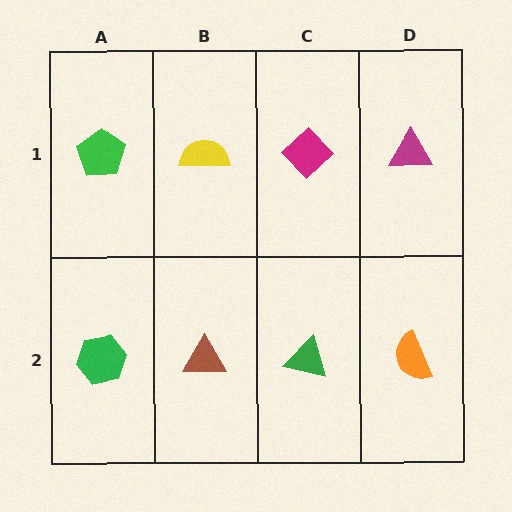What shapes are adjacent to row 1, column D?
An orange semicircle (row 2, column D), a magenta diamond (row 1, column C).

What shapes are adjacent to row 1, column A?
A green hexagon (row 2, column A), a yellow semicircle (row 1, column B).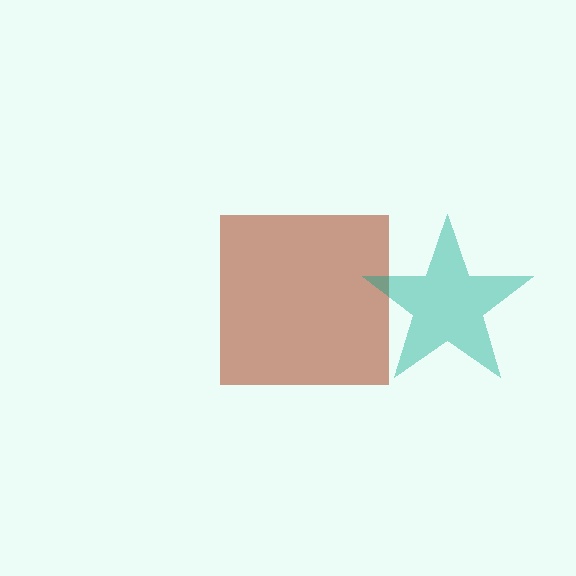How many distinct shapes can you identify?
There are 2 distinct shapes: a brown square, a teal star.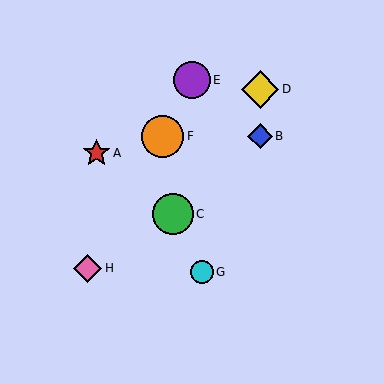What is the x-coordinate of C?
Object C is at x≈173.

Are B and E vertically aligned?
No, B is at x≈260 and E is at x≈192.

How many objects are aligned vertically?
2 objects (B, D) are aligned vertically.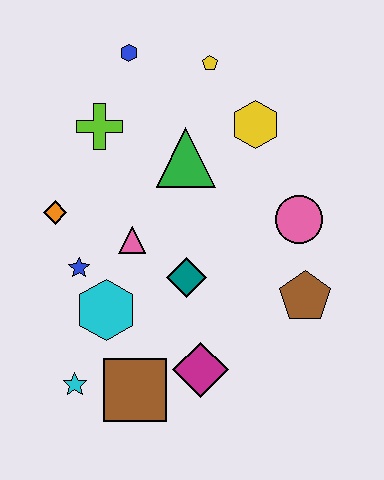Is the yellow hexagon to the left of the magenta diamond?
No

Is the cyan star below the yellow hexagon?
Yes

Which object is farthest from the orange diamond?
The brown pentagon is farthest from the orange diamond.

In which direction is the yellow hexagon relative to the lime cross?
The yellow hexagon is to the right of the lime cross.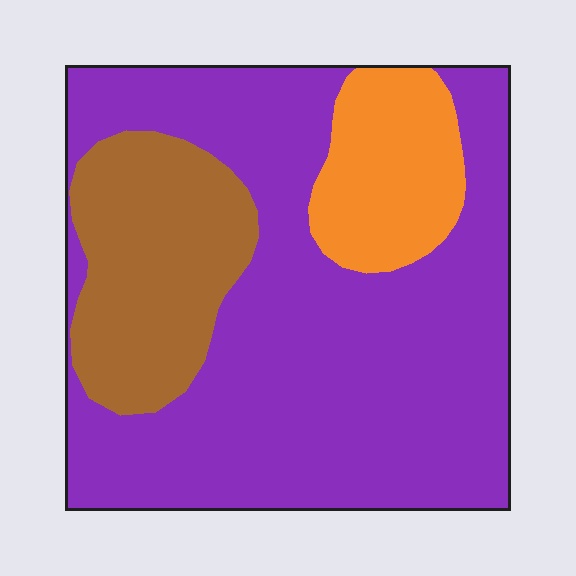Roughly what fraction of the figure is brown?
Brown covers about 20% of the figure.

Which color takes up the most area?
Purple, at roughly 65%.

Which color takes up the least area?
Orange, at roughly 15%.